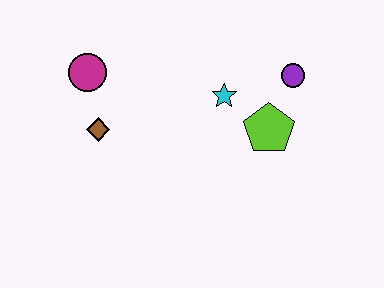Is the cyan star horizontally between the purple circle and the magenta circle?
Yes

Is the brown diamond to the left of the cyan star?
Yes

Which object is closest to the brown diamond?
The magenta circle is closest to the brown diamond.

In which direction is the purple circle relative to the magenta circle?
The purple circle is to the right of the magenta circle.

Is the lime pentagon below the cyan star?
Yes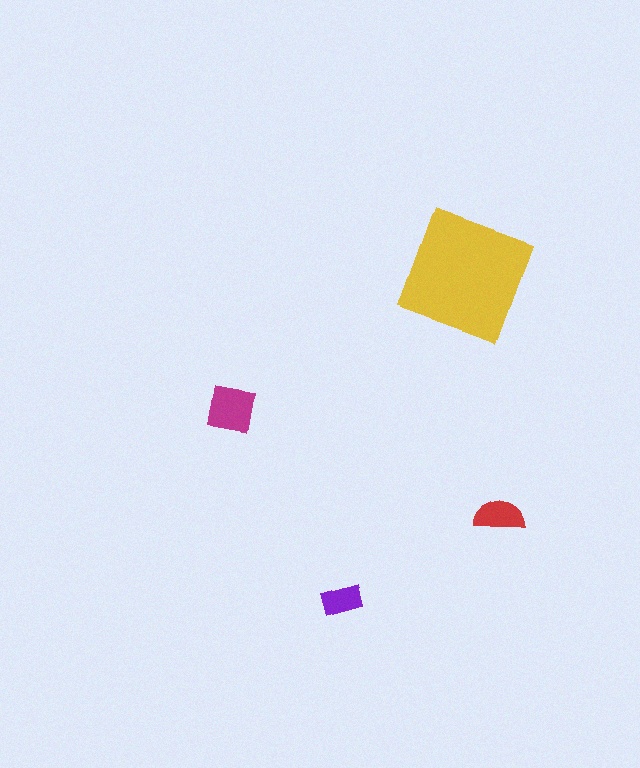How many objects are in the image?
There are 4 objects in the image.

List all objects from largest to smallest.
The yellow square, the magenta square, the red semicircle, the purple rectangle.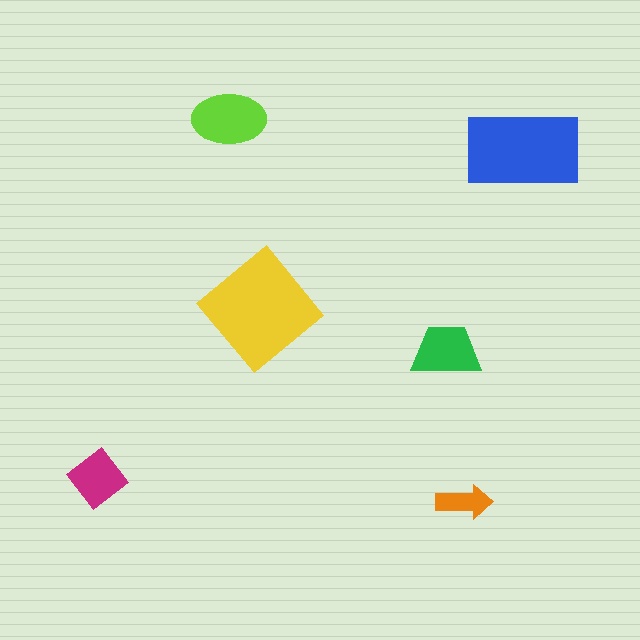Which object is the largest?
The yellow diamond.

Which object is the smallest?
The orange arrow.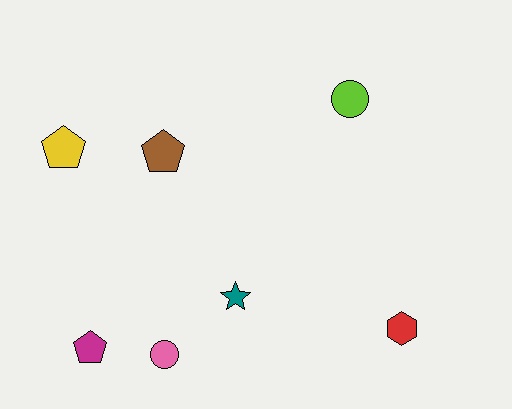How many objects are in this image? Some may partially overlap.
There are 7 objects.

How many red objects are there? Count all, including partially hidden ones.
There is 1 red object.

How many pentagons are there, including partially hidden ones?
There are 3 pentagons.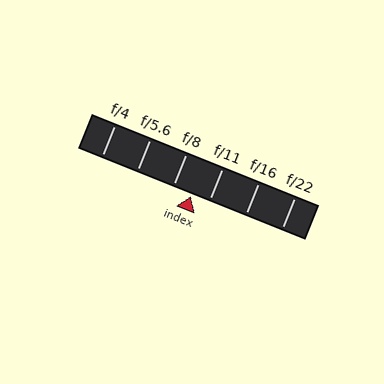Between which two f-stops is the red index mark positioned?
The index mark is between f/8 and f/11.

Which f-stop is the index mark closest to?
The index mark is closest to f/11.